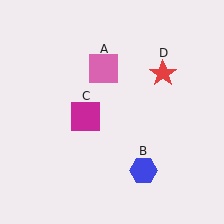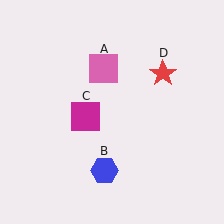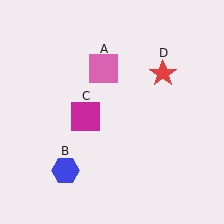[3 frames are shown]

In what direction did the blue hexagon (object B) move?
The blue hexagon (object B) moved left.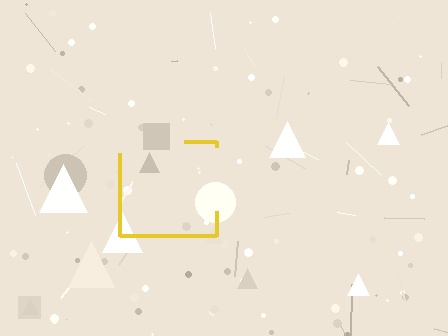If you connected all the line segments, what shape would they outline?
They would outline a square.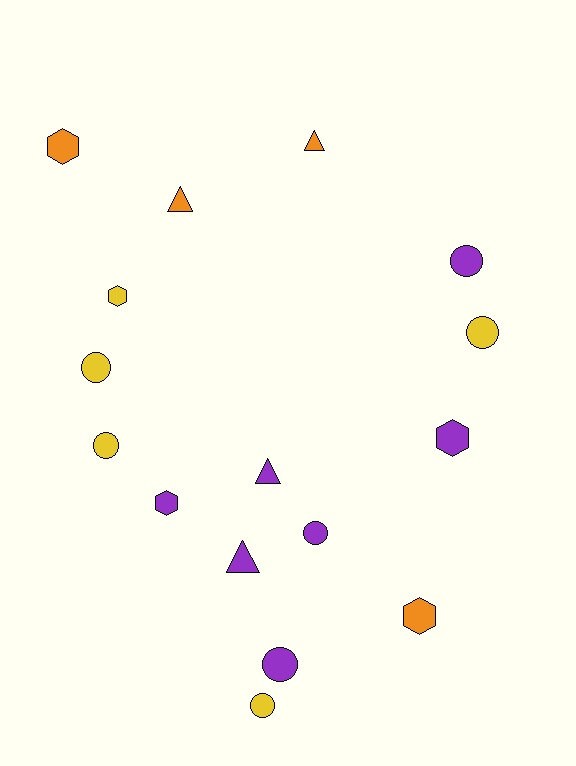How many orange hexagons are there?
There are 2 orange hexagons.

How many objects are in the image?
There are 16 objects.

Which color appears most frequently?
Purple, with 7 objects.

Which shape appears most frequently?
Circle, with 7 objects.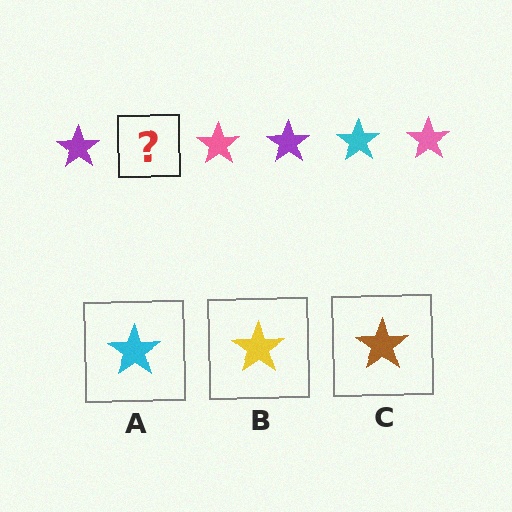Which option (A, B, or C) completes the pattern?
A.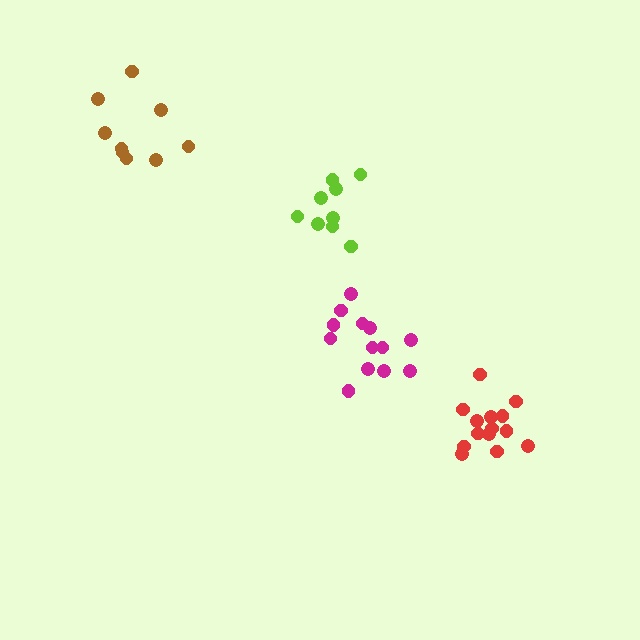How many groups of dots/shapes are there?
There are 4 groups.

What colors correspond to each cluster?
The clusters are colored: red, lime, magenta, brown.